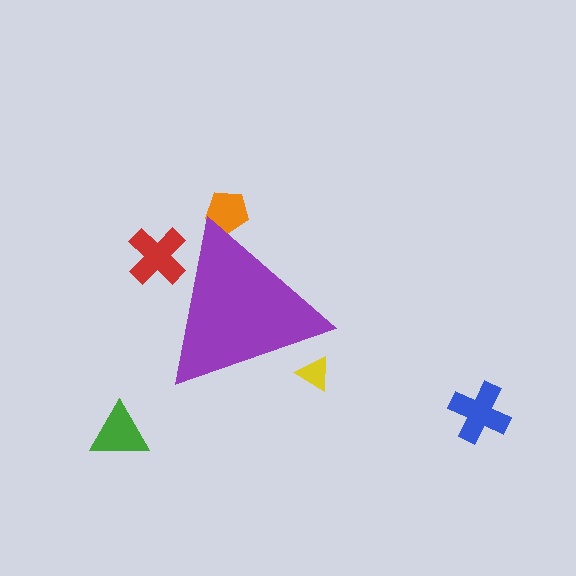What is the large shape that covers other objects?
A purple triangle.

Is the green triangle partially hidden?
No, the green triangle is fully visible.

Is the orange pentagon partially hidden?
Yes, the orange pentagon is partially hidden behind the purple triangle.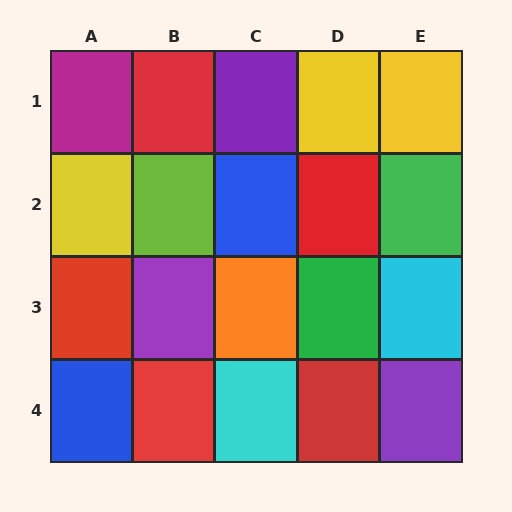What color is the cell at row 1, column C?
Purple.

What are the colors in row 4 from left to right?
Blue, red, cyan, red, purple.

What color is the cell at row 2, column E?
Green.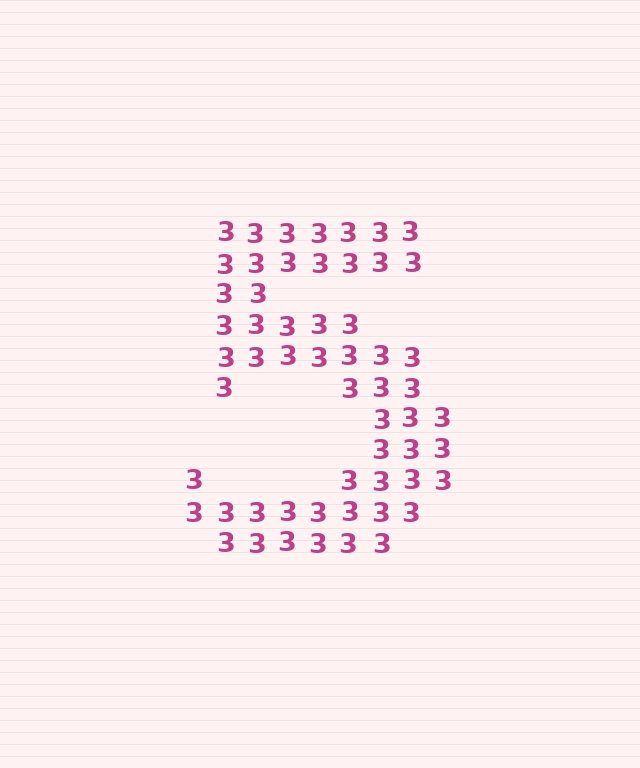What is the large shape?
The large shape is the digit 5.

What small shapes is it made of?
It is made of small digit 3's.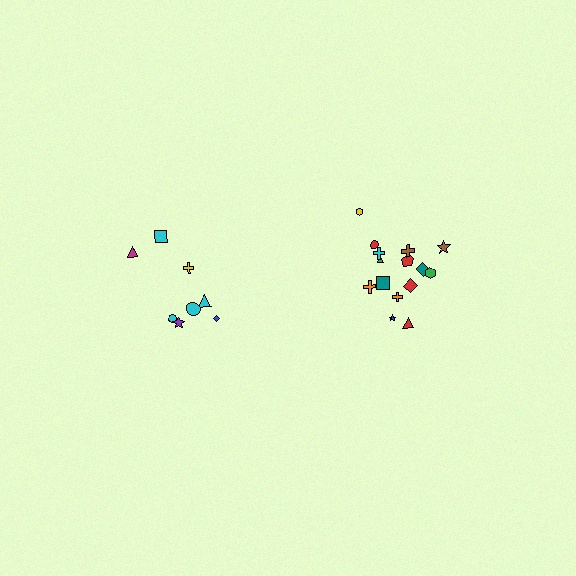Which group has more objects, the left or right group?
The right group.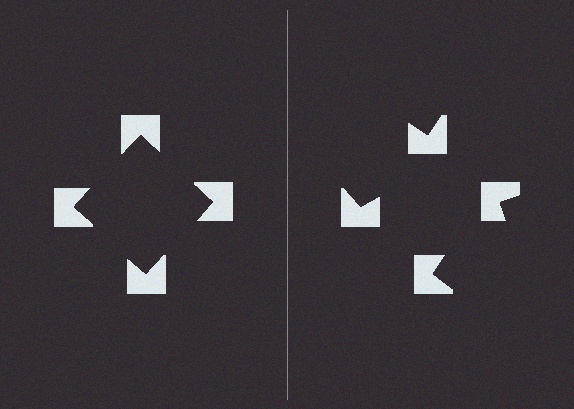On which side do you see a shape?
An illusory square appears on the left side. On the right side the wedge cuts are rotated, so no coherent shape forms.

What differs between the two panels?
The notched squares are positioned identically on both sides; only the wedge orientations differ. On the left they align to a square; on the right they are misaligned.